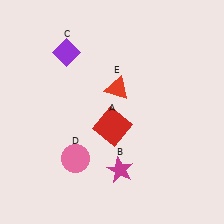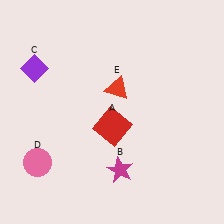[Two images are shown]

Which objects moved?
The objects that moved are: the purple diamond (C), the pink circle (D).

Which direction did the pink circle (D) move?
The pink circle (D) moved left.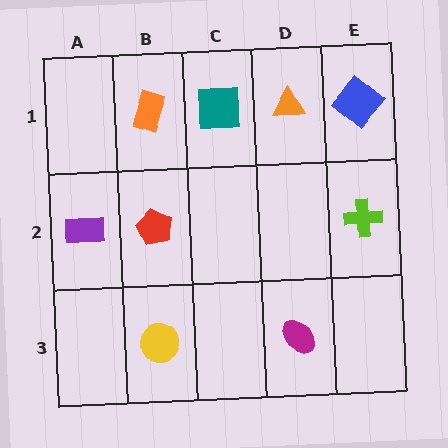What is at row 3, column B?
A yellow circle.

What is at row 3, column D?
A magenta ellipse.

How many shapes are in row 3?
2 shapes.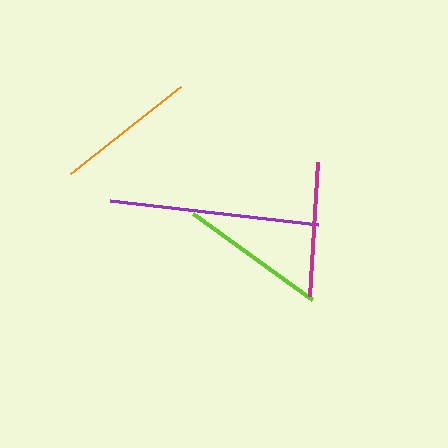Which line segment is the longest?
The purple line is the longest at approximately 210 pixels.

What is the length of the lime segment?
The lime segment is approximately 147 pixels long.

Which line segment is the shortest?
The magenta line is the shortest at approximately 134 pixels.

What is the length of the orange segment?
The orange segment is approximately 140 pixels long.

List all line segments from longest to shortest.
From longest to shortest: purple, lime, orange, magenta.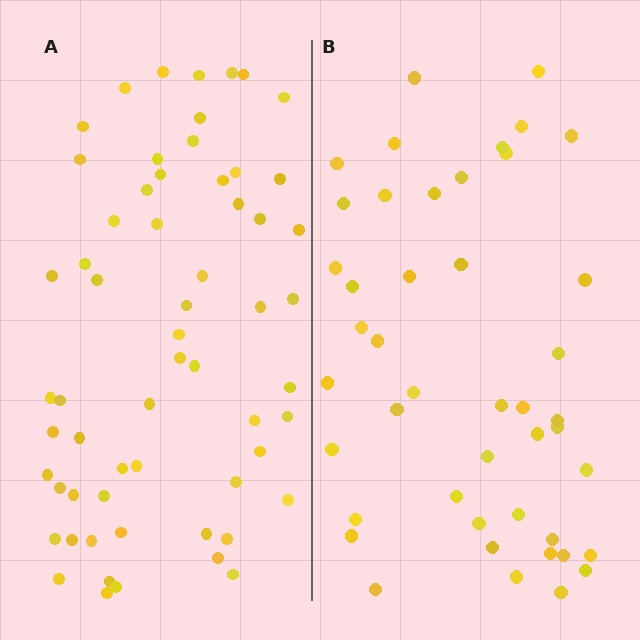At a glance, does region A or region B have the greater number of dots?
Region A (the left region) has more dots.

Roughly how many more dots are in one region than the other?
Region A has approximately 15 more dots than region B.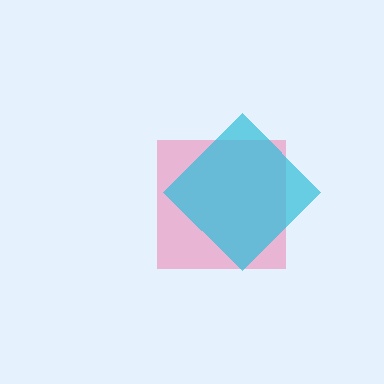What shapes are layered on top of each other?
The layered shapes are: a pink square, a cyan diamond.